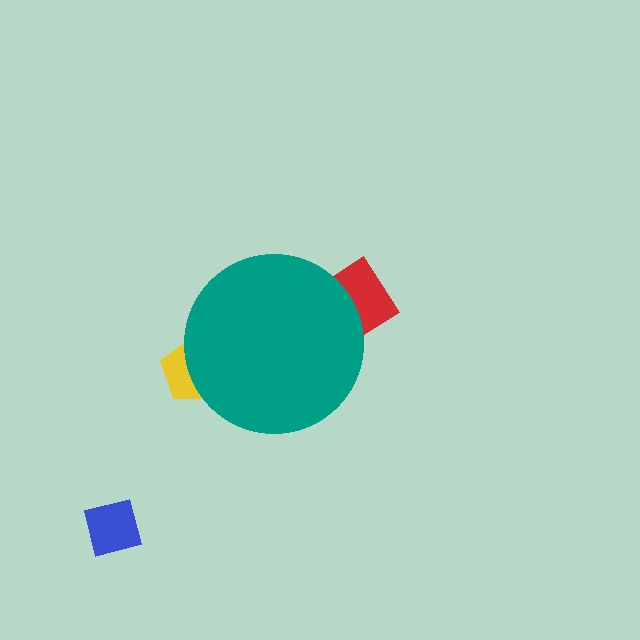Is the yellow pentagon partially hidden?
Yes, the yellow pentagon is partially hidden behind the teal circle.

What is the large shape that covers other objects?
A teal circle.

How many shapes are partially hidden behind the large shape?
2 shapes are partially hidden.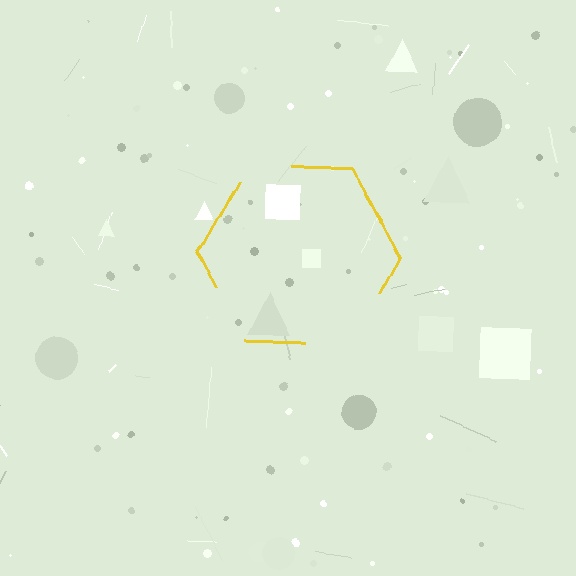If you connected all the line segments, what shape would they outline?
They would outline a hexagon.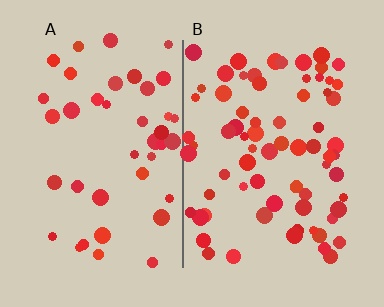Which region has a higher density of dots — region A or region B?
B (the right).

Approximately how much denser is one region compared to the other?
Approximately 1.8× — region B over region A.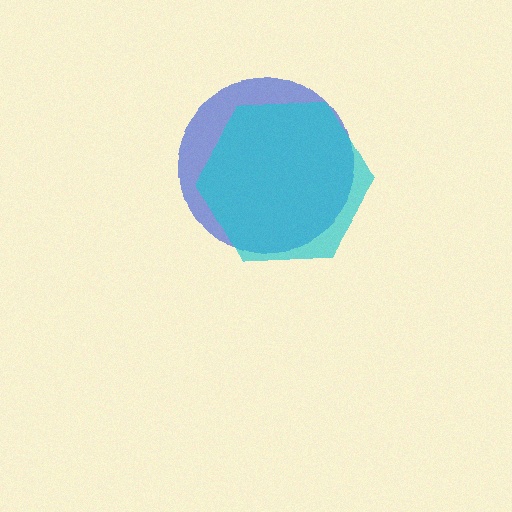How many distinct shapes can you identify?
There are 2 distinct shapes: a blue circle, a cyan hexagon.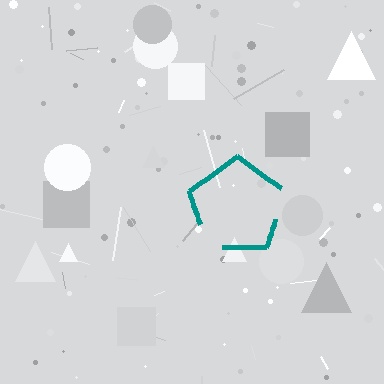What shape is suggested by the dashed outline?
The dashed outline suggests a pentagon.